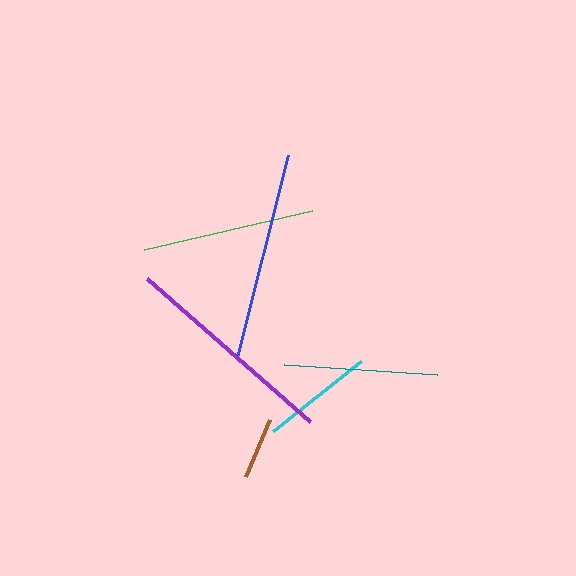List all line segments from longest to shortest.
From longest to shortest: purple, blue, green, teal, cyan, brown.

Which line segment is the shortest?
The brown line is the shortest at approximately 62 pixels.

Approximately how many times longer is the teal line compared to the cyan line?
The teal line is approximately 1.4 times the length of the cyan line.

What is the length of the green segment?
The green segment is approximately 173 pixels long.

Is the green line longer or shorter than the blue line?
The blue line is longer than the green line.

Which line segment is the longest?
The purple line is the longest at approximately 216 pixels.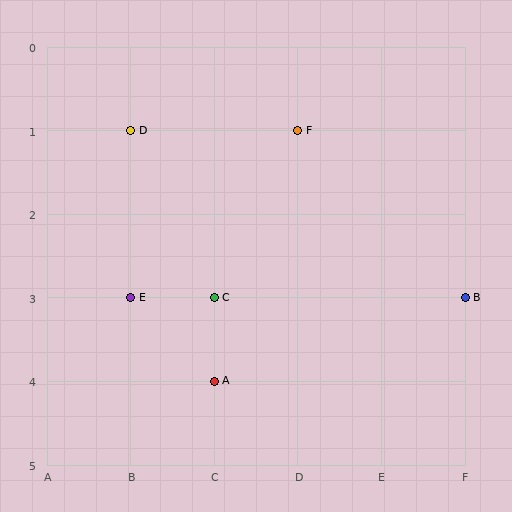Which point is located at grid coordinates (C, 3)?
Point C is at (C, 3).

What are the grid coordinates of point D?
Point D is at grid coordinates (B, 1).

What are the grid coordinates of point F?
Point F is at grid coordinates (D, 1).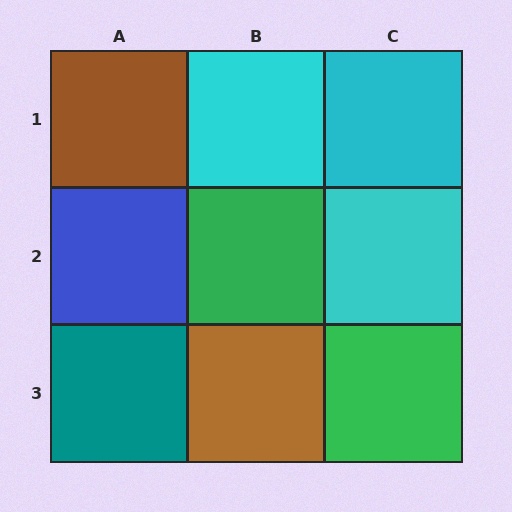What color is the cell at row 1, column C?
Cyan.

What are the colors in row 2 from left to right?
Blue, green, cyan.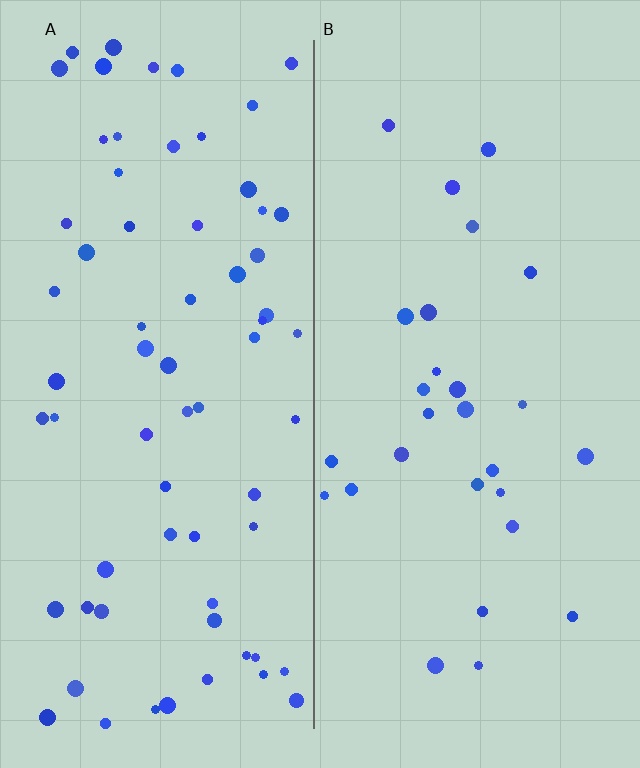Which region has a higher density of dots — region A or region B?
A (the left).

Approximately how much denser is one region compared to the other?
Approximately 2.5× — region A over region B.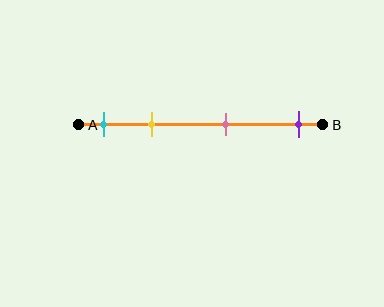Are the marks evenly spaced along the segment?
No, the marks are not evenly spaced.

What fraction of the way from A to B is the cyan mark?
The cyan mark is approximately 10% (0.1) of the way from A to B.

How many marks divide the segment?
There are 4 marks dividing the segment.